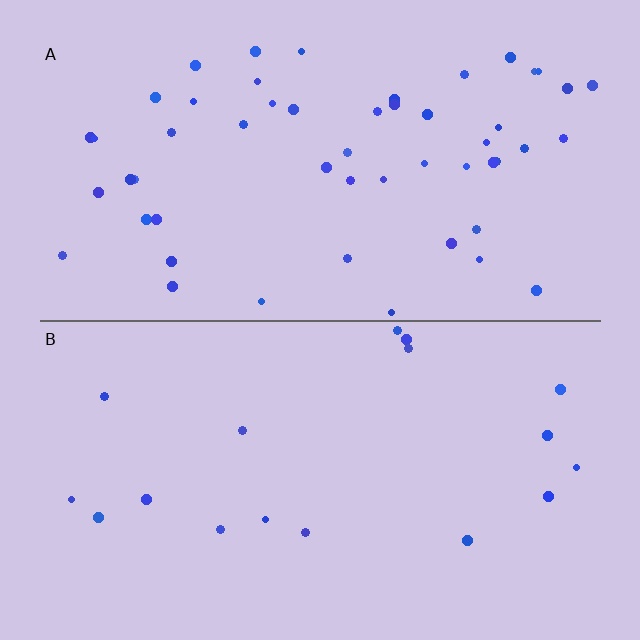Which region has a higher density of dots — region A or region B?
A (the top).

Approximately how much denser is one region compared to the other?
Approximately 3.1× — region A over region B.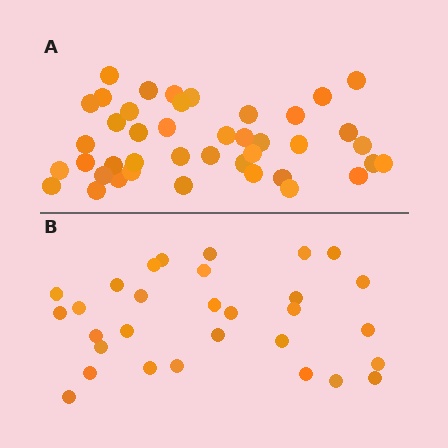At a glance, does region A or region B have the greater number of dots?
Region A (the top region) has more dots.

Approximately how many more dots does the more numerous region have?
Region A has roughly 12 or so more dots than region B.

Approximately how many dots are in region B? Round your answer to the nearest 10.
About 30 dots.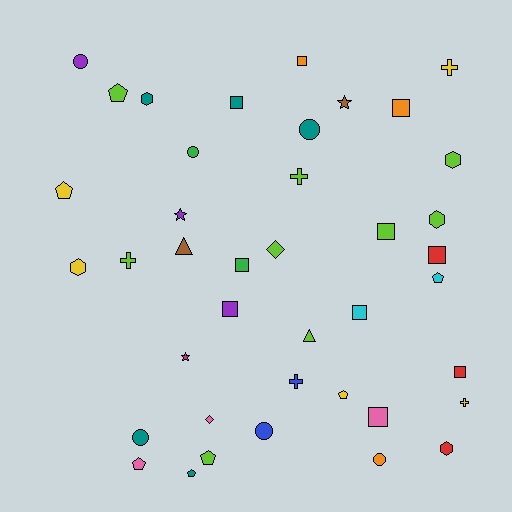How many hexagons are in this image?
There are 5 hexagons.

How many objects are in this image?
There are 40 objects.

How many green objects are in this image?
There are 2 green objects.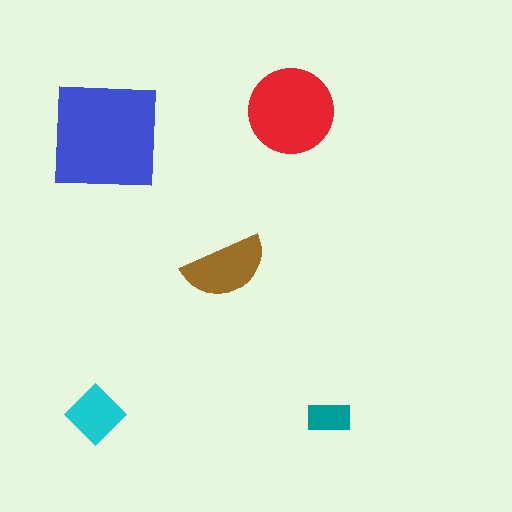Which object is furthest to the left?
The cyan diamond is leftmost.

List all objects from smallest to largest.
The teal rectangle, the cyan diamond, the brown semicircle, the red circle, the blue square.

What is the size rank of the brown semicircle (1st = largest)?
3rd.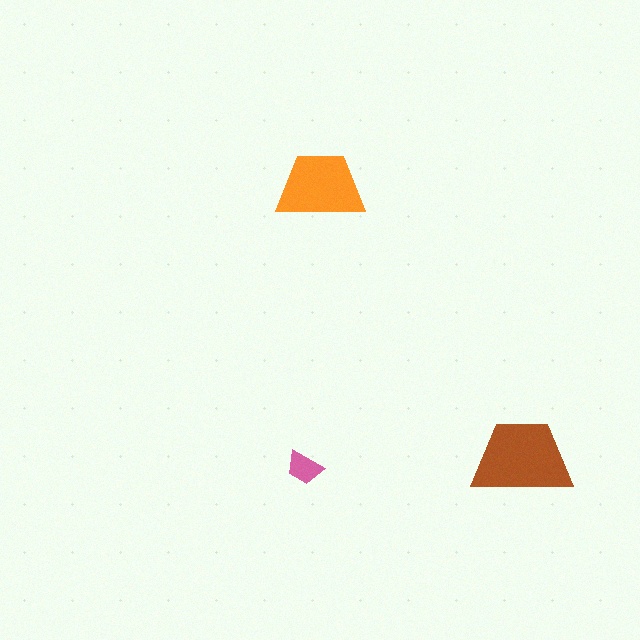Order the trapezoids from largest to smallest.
the brown one, the orange one, the pink one.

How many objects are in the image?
There are 3 objects in the image.